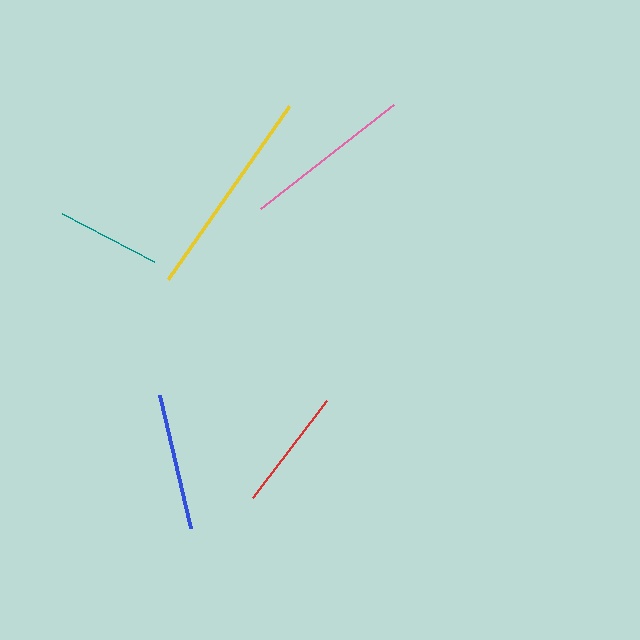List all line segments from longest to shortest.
From longest to shortest: yellow, pink, blue, red, teal.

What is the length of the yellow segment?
The yellow segment is approximately 211 pixels long.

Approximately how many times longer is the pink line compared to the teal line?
The pink line is approximately 1.6 times the length of the teal line.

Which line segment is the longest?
The yellow line is the longest at approximately 211 pixels.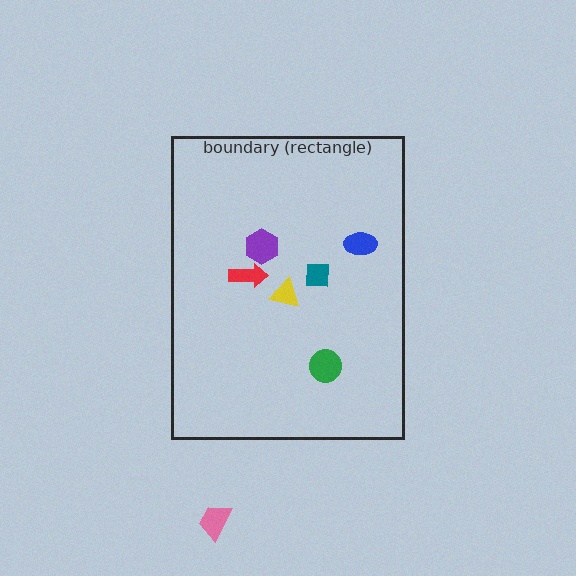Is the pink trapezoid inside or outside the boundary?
Outside.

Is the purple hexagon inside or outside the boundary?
Inside.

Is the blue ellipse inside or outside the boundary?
Inside.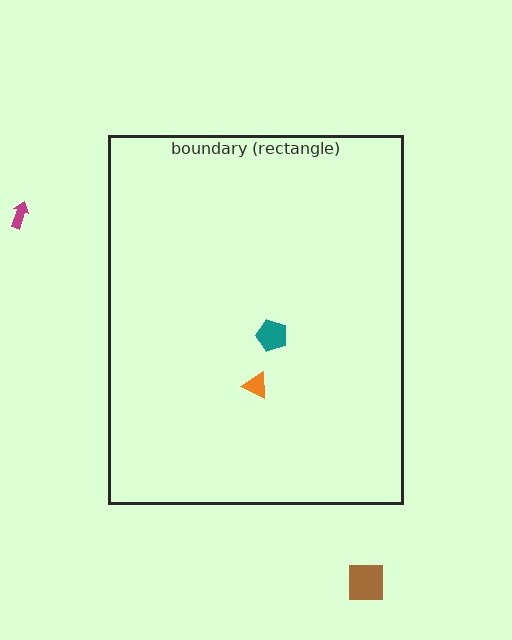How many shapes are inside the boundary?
2 inside, 2 outside.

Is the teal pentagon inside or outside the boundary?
Inside.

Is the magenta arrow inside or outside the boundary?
Outside.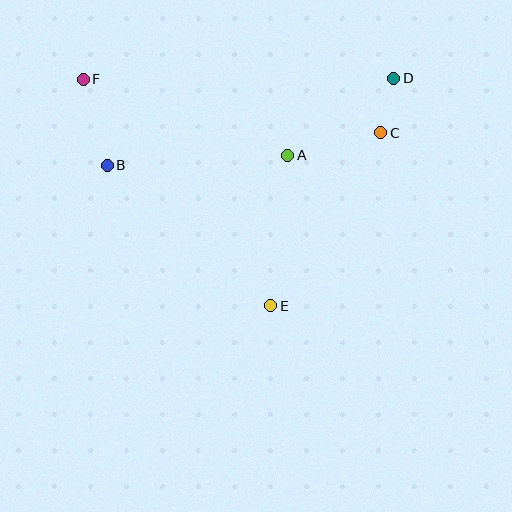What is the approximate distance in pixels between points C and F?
The distance between C and F is approximately 302 pixels.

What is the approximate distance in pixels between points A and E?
The distance between A and E is approximately 151 pixels.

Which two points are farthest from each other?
Points D and F are farthest from each other.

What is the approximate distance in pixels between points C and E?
The distance between C and E is approximately 205 pixels.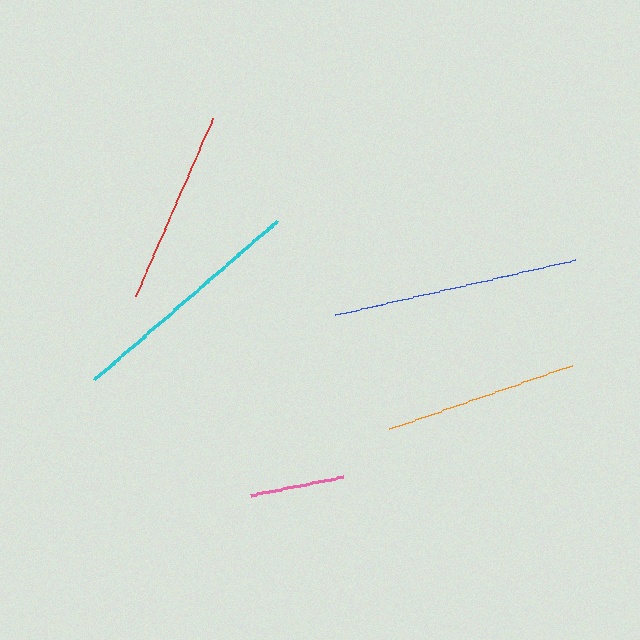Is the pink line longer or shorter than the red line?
The red line is longer than the pink line.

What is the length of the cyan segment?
The cyan segment is approximately 243 pixels long.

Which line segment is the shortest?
The pink line is the shortest at approximately 94 pixels.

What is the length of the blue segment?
The blue segment is approximately 247 pixels long.